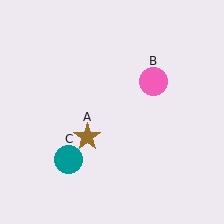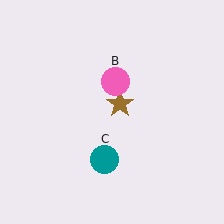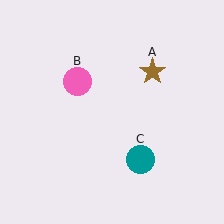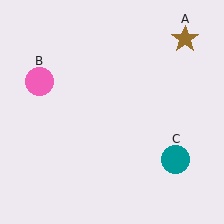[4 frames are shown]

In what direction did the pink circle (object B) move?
The pink circle (object B) moved left.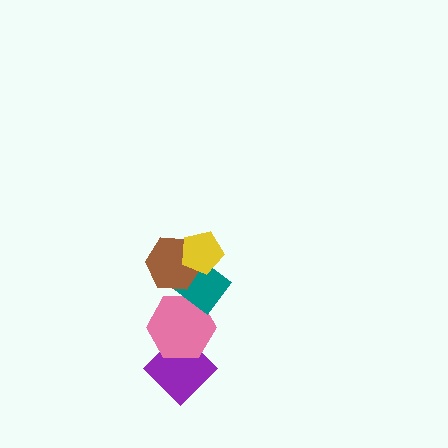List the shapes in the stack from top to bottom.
From top to bottom: the yellow pentagon, the brown hexagon, the teal rectangle, the pink hexagon, the purple diamond.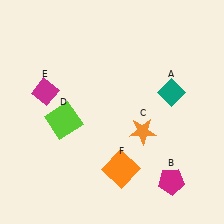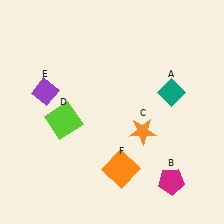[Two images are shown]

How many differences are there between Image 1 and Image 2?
There is 1 difference between the two images.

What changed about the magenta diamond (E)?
In Image 1, E is magenta. In Image 2, it changed to purple.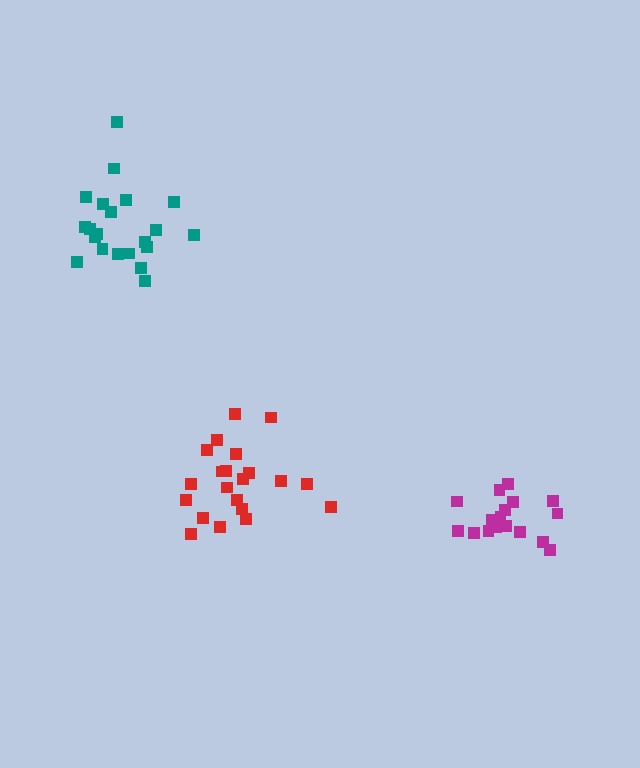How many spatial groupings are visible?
There are 3 spatial groupings.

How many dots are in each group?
Group 1: 21 dots, Group 2: 21 dots, Group 3: 17 dots (59 total).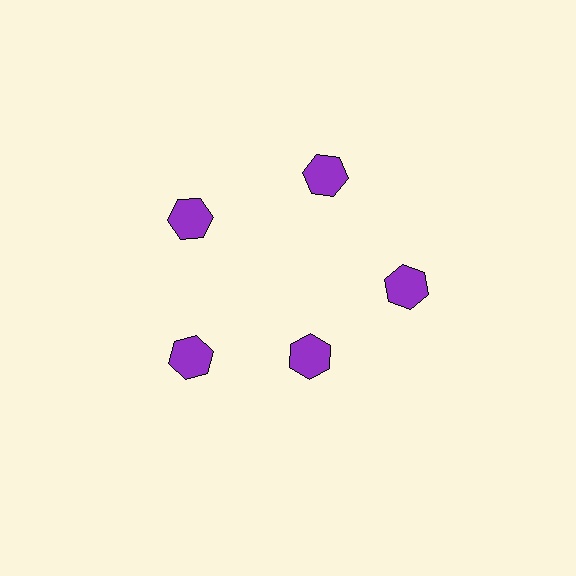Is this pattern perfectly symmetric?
No. The 5 purple hexagons are arranged in a ring, but one element near the 5 o'clock position is pulled inward toward the center, breaking the 5-fold rotational symmetry.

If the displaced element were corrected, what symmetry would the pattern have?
It would have 5-fold rotational symmetry — the pattern would map onto itself every 72 degrees.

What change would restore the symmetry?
The symmetry would be restored by moving it outward, back onto the ring so that all 5 hexagons sit at equal angles and equal distance from the center.